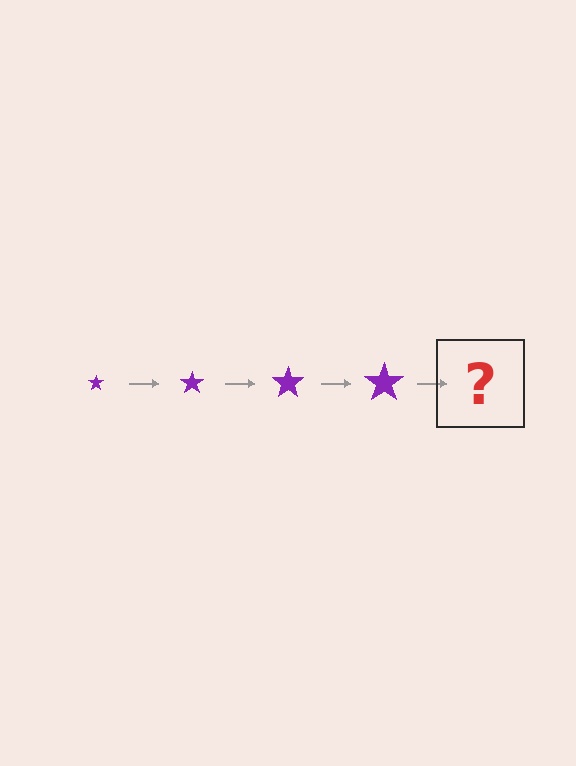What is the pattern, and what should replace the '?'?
The pattern is that the star gets progressively larger each step. The '?' should be a purple star, larger than the previous one.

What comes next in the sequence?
The next element should be a purple star, larger than the previous one.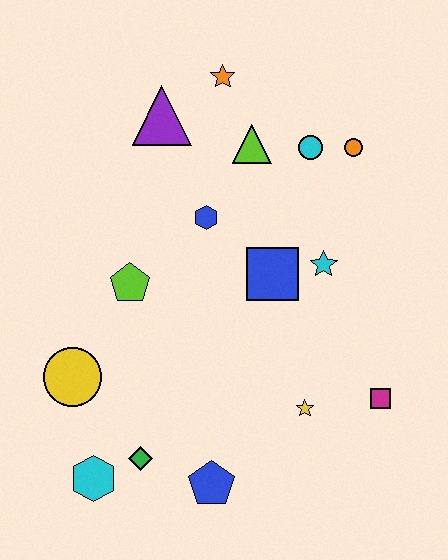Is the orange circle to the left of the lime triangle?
No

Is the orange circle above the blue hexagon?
Yes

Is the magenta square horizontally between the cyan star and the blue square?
No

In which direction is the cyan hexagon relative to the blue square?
The cyan hexagon is below the blue square.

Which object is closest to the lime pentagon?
The blue hexagon is closest to the lime pentagon.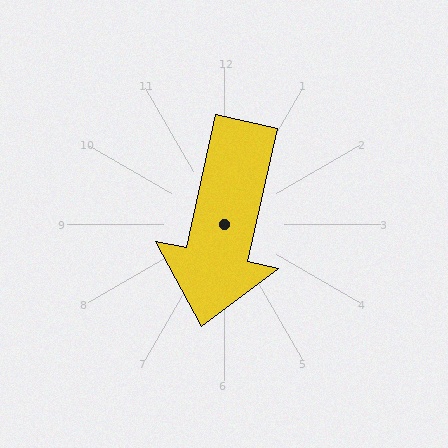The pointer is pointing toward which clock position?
Roughly 6 o'clock.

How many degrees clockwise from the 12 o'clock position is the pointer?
Approximately 192 degrees.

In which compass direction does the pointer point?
South.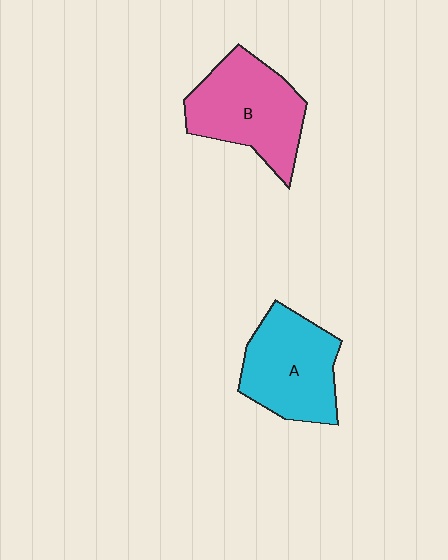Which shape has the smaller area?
Shape A (cyan).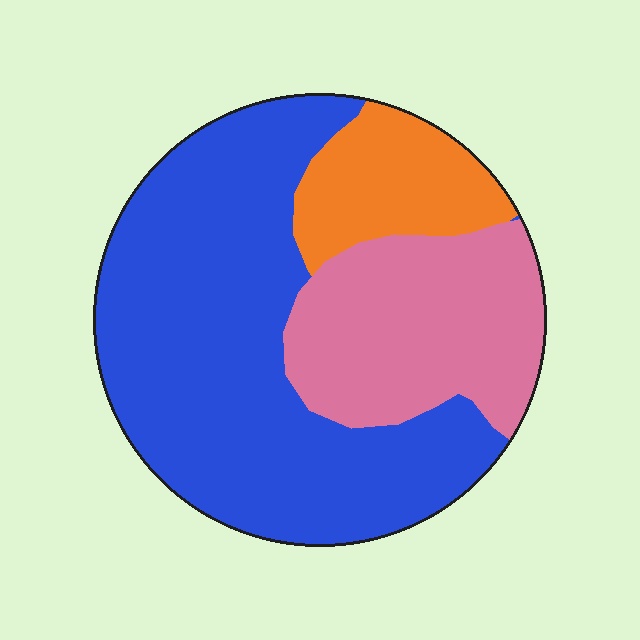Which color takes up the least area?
Orange, at roughly 15%.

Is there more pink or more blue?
Blue.